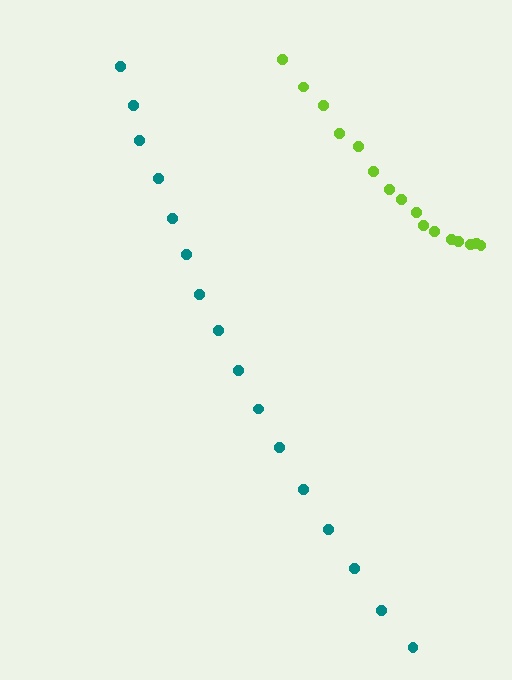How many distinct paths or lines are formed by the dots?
There are 2 distinct paths.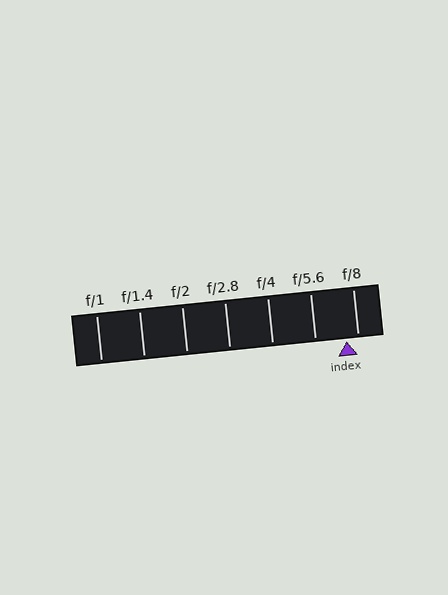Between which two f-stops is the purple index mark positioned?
The index mark is between f/5.6 and f/8.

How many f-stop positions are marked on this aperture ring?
There are 7 f-stop positions marked.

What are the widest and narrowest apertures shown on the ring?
The widest aperture shown is f/1 and the narrowest is f/8.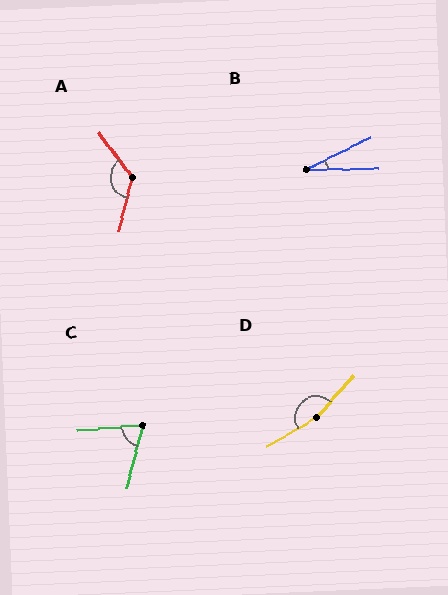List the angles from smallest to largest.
B (26°), C (71°), A (129°), D (162°).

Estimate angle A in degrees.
Approximately 129 degrees.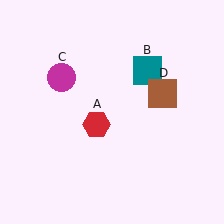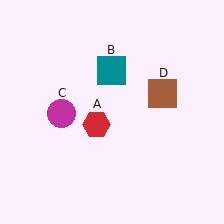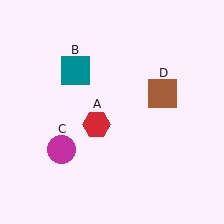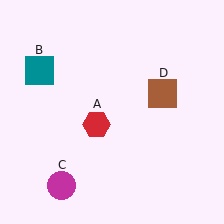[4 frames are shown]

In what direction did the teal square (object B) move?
The teal square (object B) moved left.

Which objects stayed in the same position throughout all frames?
Red hexagon (object A) and brown square (object D) remained stationary.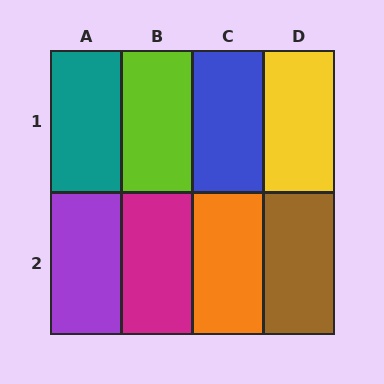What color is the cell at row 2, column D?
Brown.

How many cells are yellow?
1 cell is yellow.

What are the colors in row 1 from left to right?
Teal, lime, blue, yellow.